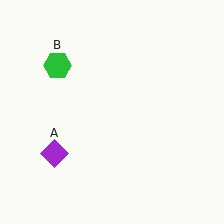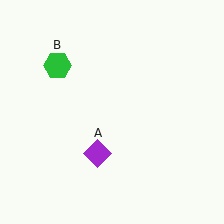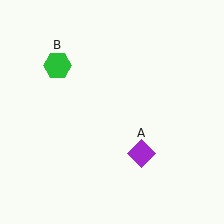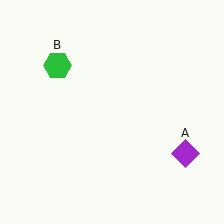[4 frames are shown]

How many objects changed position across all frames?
1 object changed position: purple diamond (object A).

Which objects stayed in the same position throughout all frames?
Green hexagon (object B) remained stationary.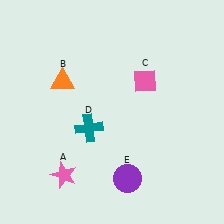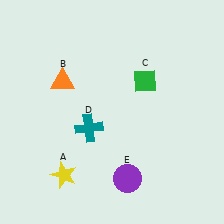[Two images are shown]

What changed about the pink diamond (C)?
In Image 1, C is pink. In Image 2, it changed to green.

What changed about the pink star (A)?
In Image 1, A is pink. In Image 2, it changed to yellow.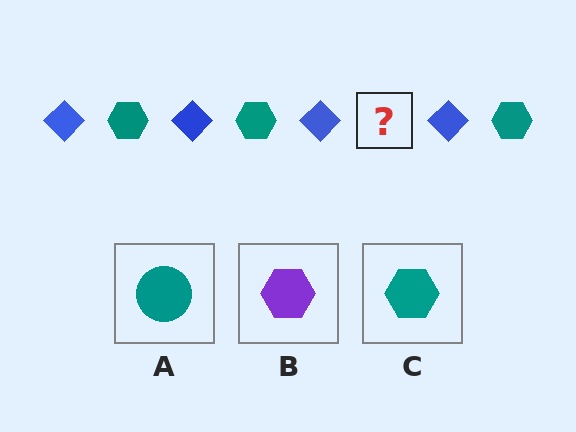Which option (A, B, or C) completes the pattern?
C.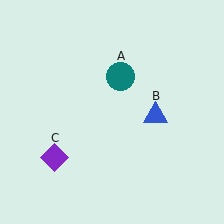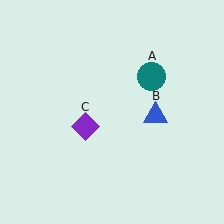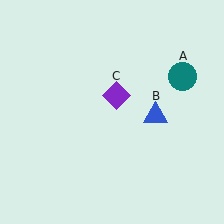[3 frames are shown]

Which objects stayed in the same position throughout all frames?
Blue triangle (object B) remained stationary.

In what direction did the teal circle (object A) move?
The teal circle (object A) moved right.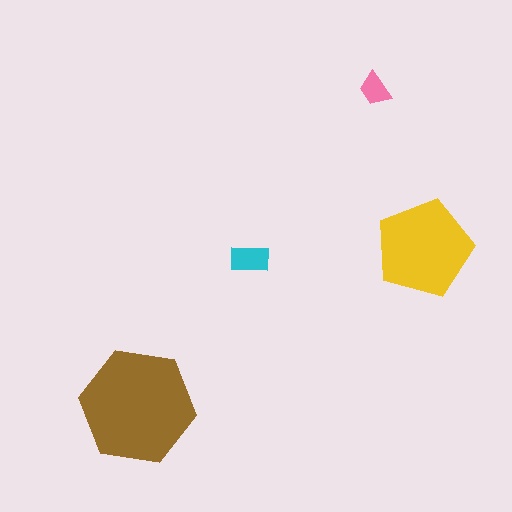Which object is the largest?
The brown hexagon.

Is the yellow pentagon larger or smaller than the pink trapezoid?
Larger.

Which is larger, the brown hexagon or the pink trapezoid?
The brown hexagon.